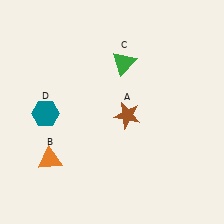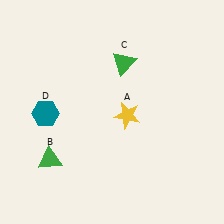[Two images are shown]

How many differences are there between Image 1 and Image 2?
There are 2 differences between the two images.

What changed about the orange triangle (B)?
In Image 1, B is orange. In Image 2, it changed to green.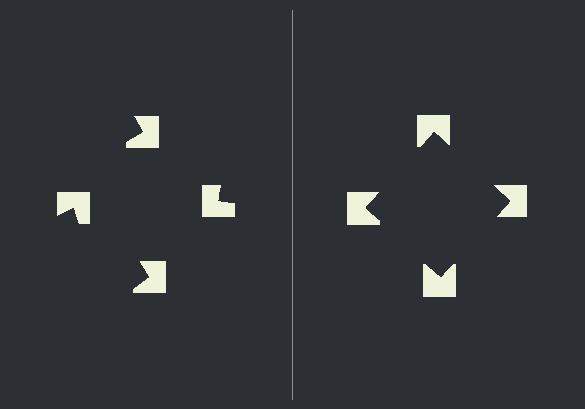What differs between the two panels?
The notched squares are positioned identically on both sides; only the wedge orientations differ. On the right they align to a square; on the left they are misaligned.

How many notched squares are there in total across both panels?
8 — 4 on each side.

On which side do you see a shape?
An illusory square appears on the right side. On the left side the wedge cuts are rotated, so no coherent shape forms.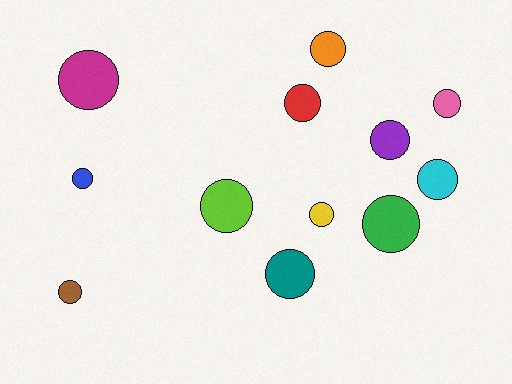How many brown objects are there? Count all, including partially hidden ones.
There is 1 brown object.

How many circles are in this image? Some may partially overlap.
There are 12 circles.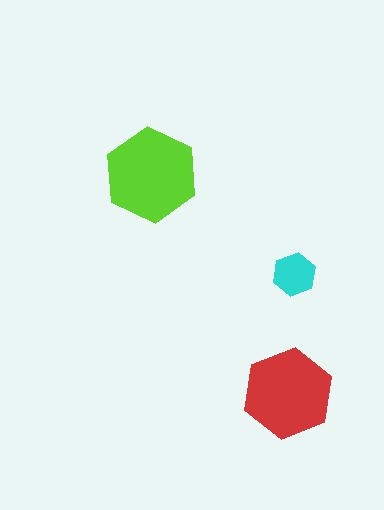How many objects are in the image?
There are 3 objects in the image.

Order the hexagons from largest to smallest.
the lime one, the red one, the cyan one.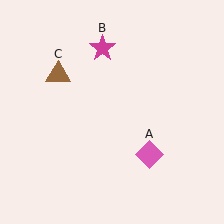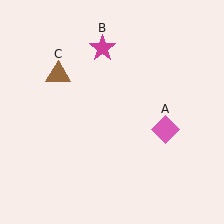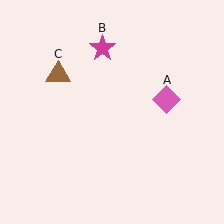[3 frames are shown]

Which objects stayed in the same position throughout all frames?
Magenta star (object B) and brown triangle (object C) remained stationary.